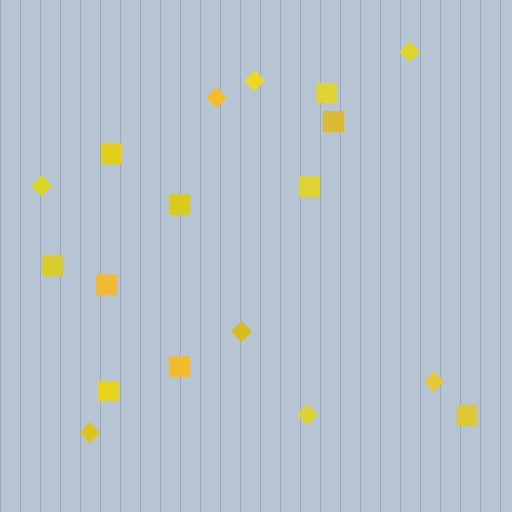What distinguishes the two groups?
There are 2 groups: one group of diamonds (8) and one group of squares (10).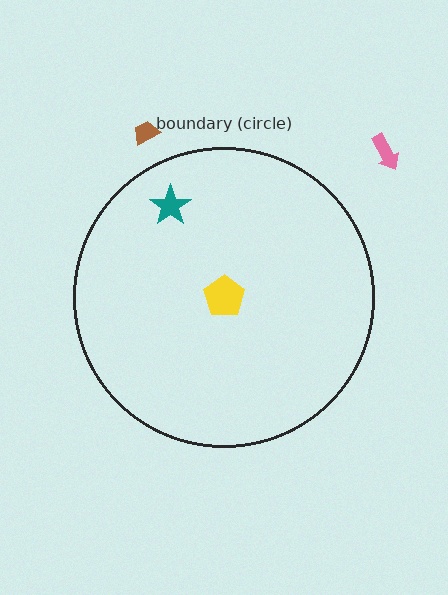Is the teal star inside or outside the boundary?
Inside.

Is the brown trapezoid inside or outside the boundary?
Outside.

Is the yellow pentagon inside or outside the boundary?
Inside.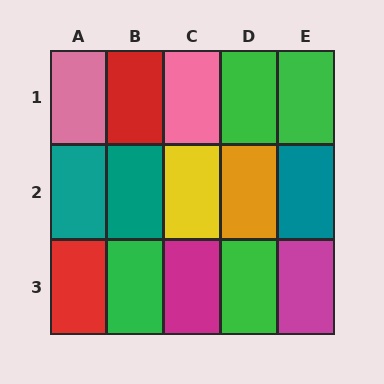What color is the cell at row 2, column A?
Teal.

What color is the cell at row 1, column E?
Green.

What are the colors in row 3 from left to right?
Red, green, magenta, green, magenta.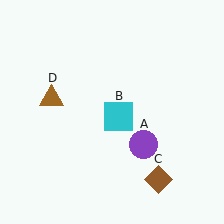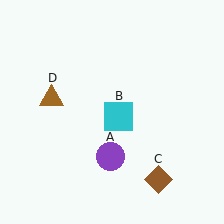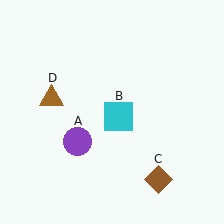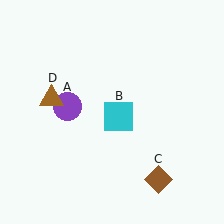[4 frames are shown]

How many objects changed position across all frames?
1 object changed position: purple circle (object A).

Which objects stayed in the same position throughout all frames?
Cyan square (object B) and brown diamond (object C) and brown triangle (object D) remained stationary.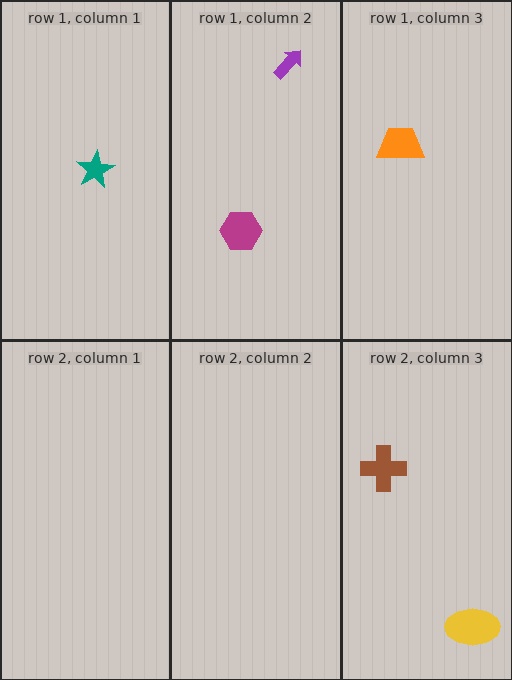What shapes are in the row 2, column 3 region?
The brown cross, the yellow ellipse.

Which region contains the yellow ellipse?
The row 2, column 3 region.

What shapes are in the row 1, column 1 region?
The teal star.